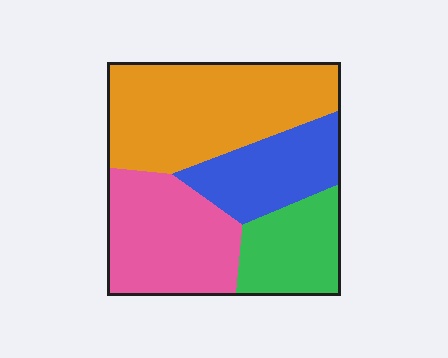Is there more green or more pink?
Pink.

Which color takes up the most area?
Orange, at roughly 40%.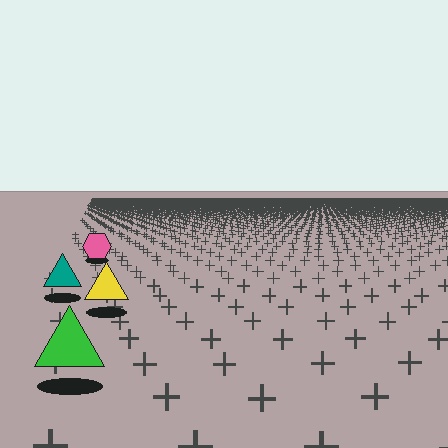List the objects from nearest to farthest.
From nearest to farthest: the green triangle, the yellow triangle, the teal triangle, the pink hexagon.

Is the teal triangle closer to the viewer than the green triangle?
No. The green triangle is closer — you can tell from the texture gradient: the ground texture is coarser near it.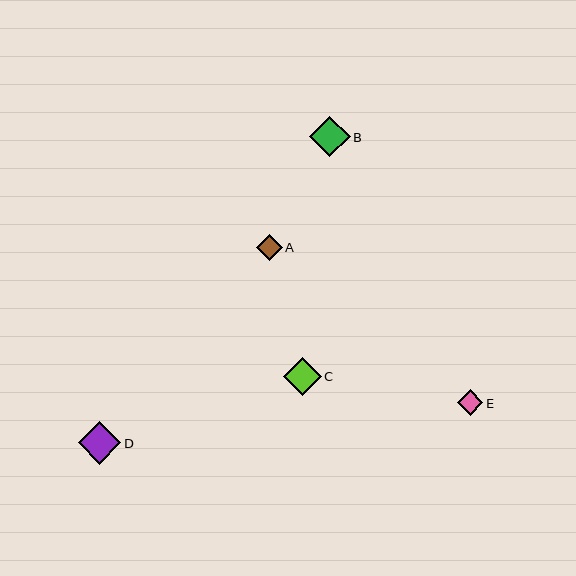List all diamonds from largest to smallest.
From largest to smallest: D, B, C, A, E.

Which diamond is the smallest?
Diamond E is the smallest with a size of approximately 26 pixels.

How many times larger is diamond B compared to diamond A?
Diamond B is approximately 1.6 times the size of diamond A.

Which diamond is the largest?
Diamond D is the largest with a size of approximately 42 pixels.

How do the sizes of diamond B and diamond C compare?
Diamond B and diamond C are approximately the same size.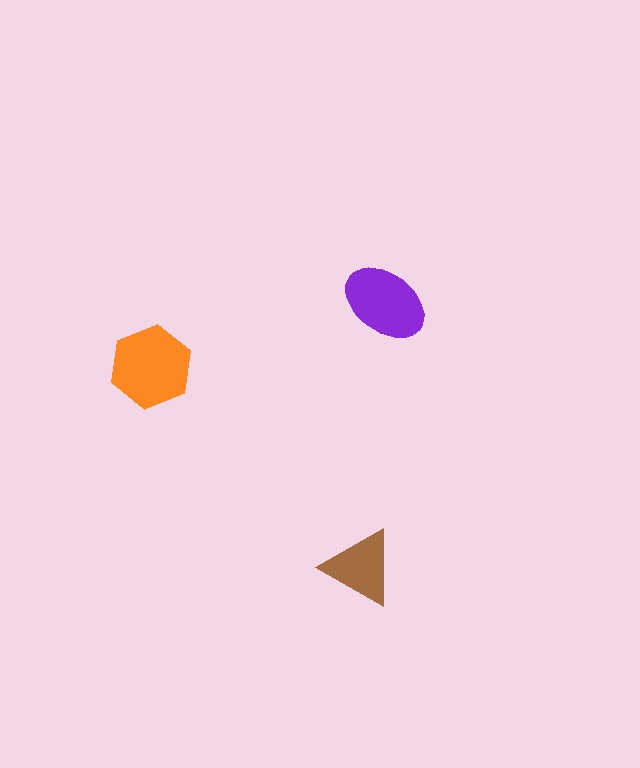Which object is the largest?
The orange hexagon.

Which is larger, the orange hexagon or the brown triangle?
The orange hexagon.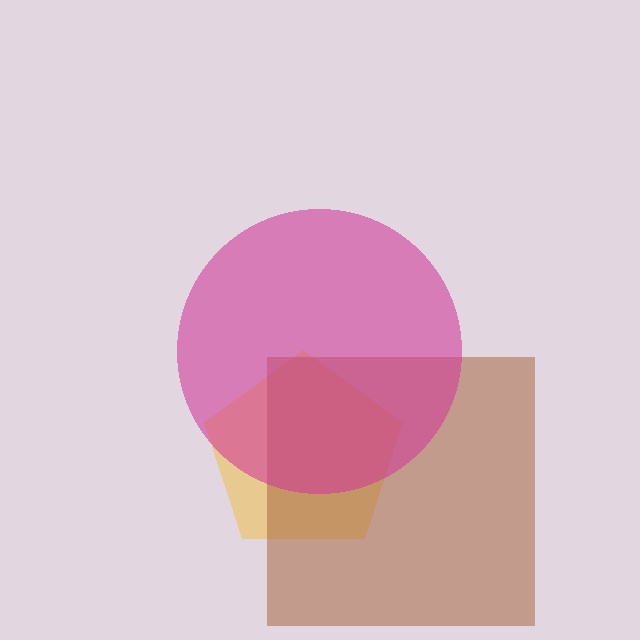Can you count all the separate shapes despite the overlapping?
Yes, there are 3 separate shapes.